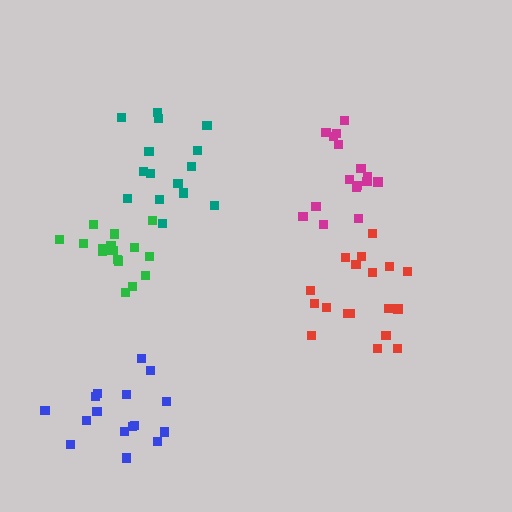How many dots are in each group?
Group 1: 16 dots, Group 2: 15 dots, Group 3: 18 dots, Group 4: 17 dots, Group 5: 16 dots (82 total).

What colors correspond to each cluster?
The clusters are colored: blue, teal, red, green, magenta.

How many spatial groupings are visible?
There are 5 spatial groupings.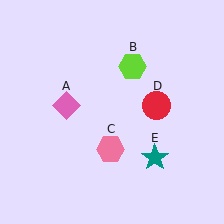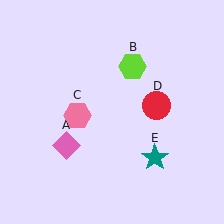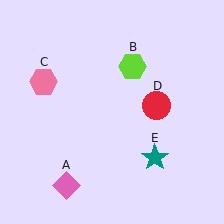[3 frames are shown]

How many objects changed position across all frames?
2 objects changed position: pink diamond (object A), pink hexagon (object C).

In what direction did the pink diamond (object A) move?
The pink diamond (object A) moved down.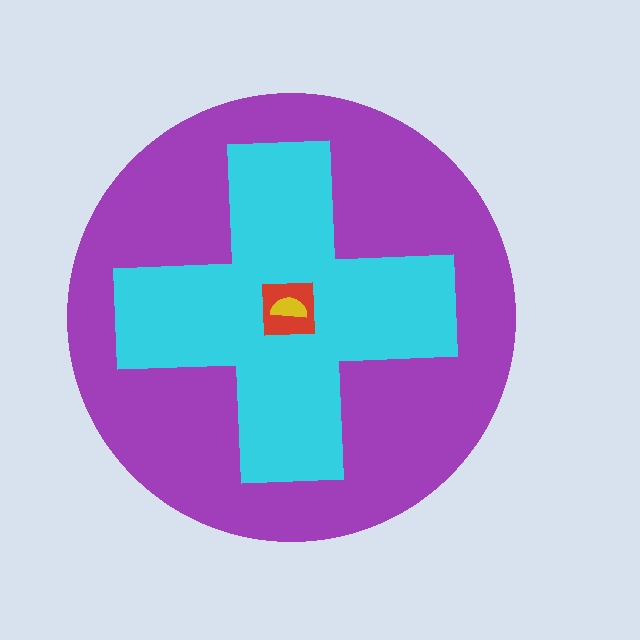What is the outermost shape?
The purple circle.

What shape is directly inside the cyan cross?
The red square.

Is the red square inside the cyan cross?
Yes.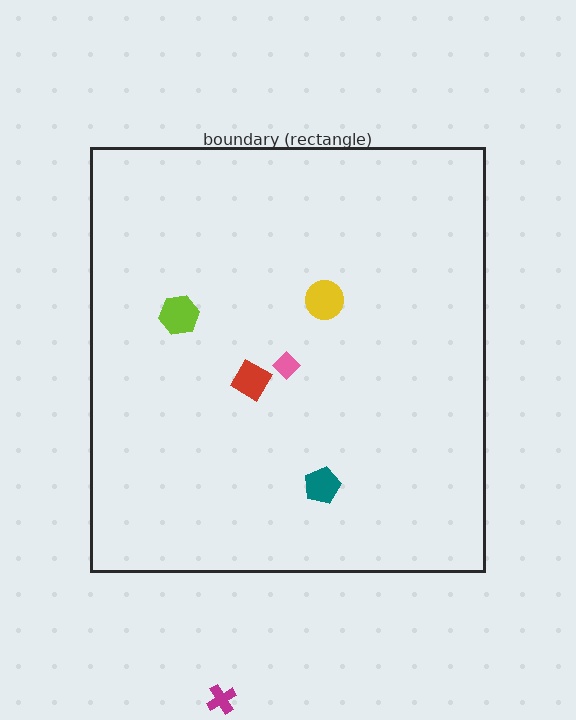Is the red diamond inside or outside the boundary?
Inside.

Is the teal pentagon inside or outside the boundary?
Inside.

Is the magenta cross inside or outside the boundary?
Outside.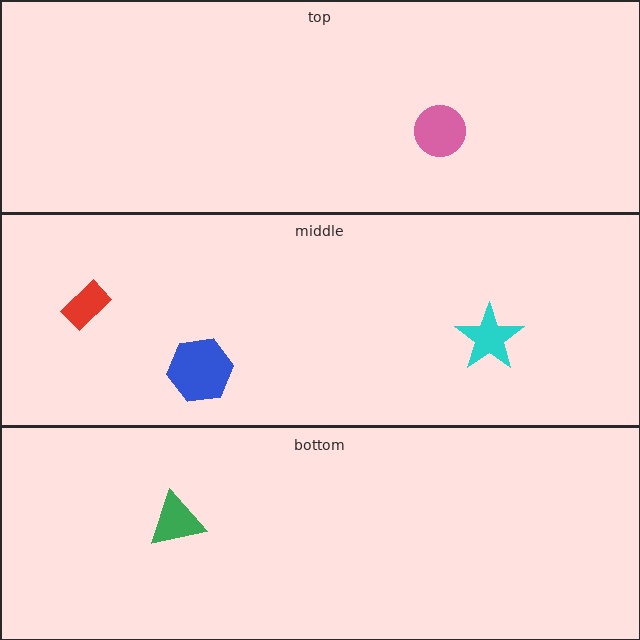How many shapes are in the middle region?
3.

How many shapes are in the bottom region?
1.